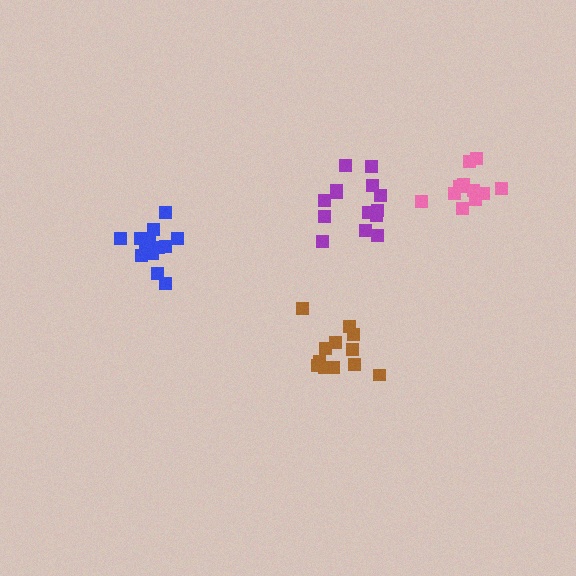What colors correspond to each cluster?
The clusters are colored: pink, brown, blue, purple.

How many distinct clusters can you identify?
There are 4 distinct clusters.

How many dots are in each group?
Group 1: 13 dots, Group 2: 12 dots, Group 3: 13 dots, Group 4: 14 dots (52 total).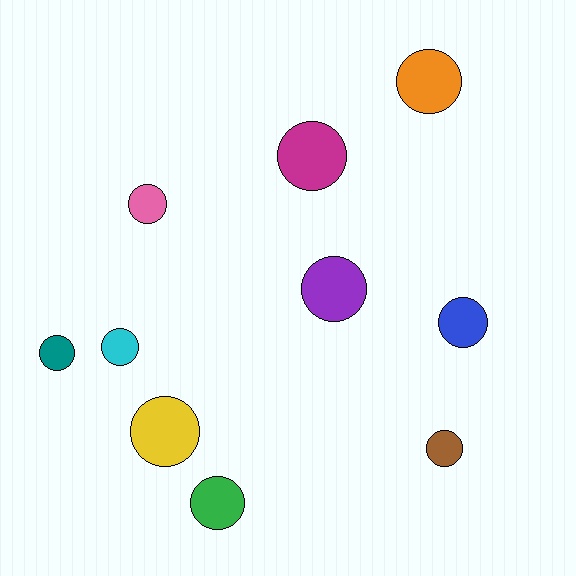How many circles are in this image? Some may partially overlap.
There are 10 circles.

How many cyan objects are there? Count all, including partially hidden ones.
There is 1 cyan object.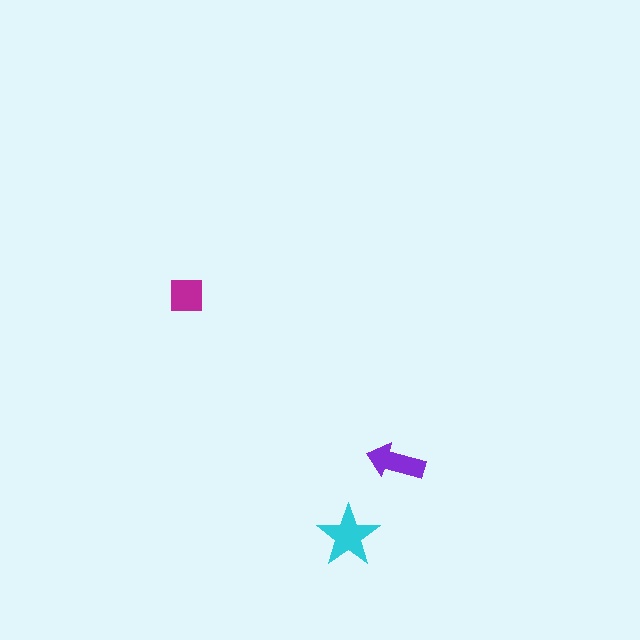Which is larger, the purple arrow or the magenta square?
The purple arrow.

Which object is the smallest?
The magenta square.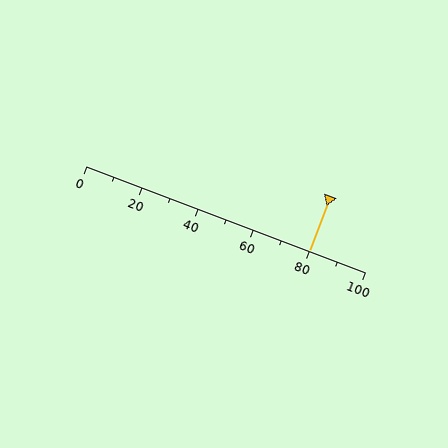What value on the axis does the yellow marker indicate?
The marker indicates approximately 80.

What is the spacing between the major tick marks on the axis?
The major ticks are spaced 20 apart.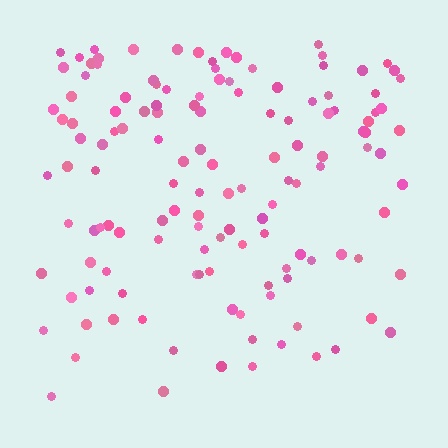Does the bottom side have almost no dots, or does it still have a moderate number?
Still a moderate number, just noticeably fewer than the top.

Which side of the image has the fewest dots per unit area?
The bottom.